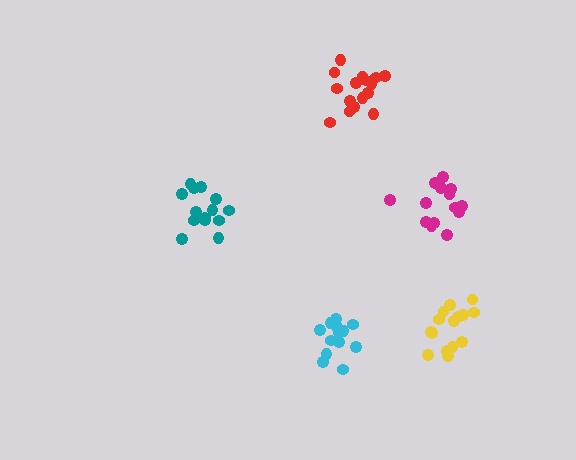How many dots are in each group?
Group 1: 13 dots, Group 2: 14 dots, Group 3: 16 dots, Group 4: 14 dots, Group 5: 15 dots (72 total).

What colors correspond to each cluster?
The clusters are colored: cyan, teal, red, magenta, yellow.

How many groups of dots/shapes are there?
There are 5 groups.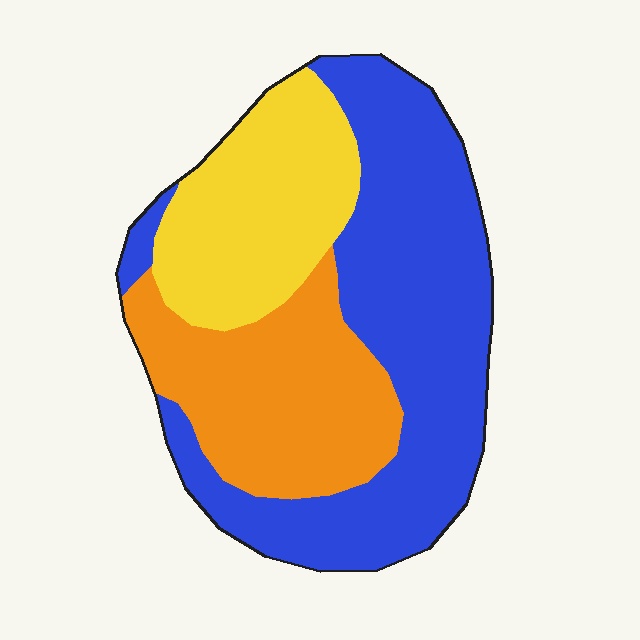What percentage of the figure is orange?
Orange takes up between a sixth and a third of the figure.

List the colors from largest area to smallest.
From largest to smallest: blue, orange, yellow.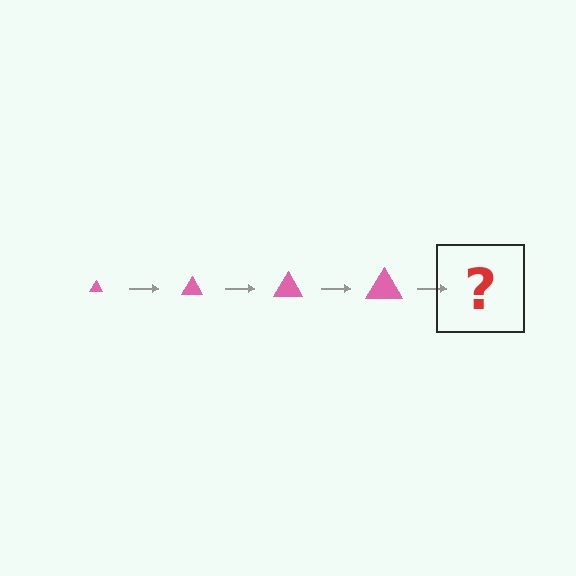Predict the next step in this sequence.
The next step is a pink triangle, larger than the previous one.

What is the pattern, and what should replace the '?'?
The pattern is that the triangle gets progressively larger each step. The '?' should be a pink triangle, larger than the previous one.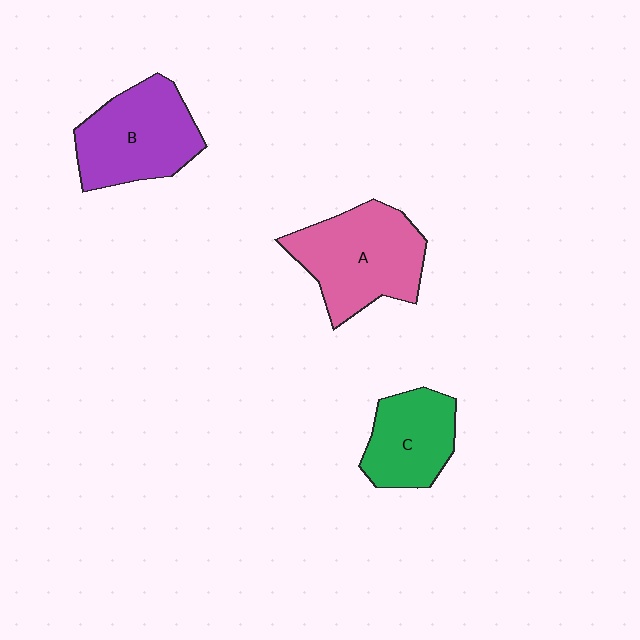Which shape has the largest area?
Shape A (pink).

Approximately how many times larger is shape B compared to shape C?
Approximately 1.3 times.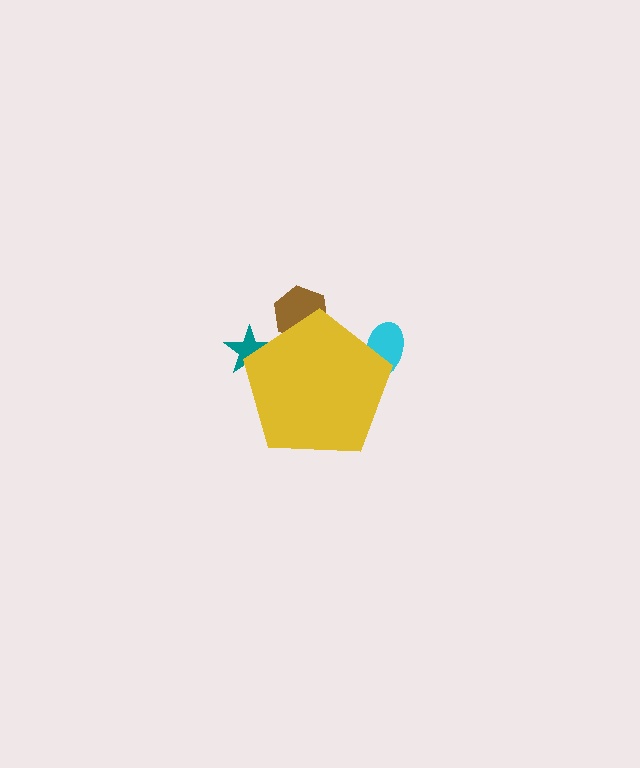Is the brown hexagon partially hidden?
Yes, the brown hexagon is partially hidden behind the yellow pentagon.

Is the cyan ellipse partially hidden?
Yes, the cyan ellipse is partially hidden behind the yellow pentagon.